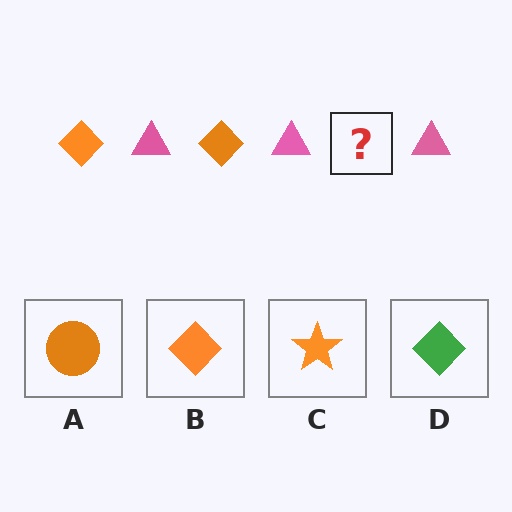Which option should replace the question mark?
Option B.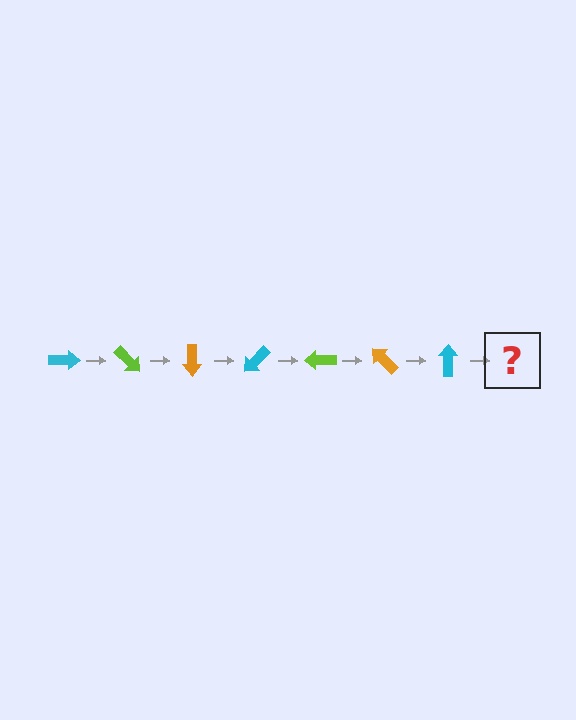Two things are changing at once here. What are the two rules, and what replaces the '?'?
The two rules are that it rotates 45 degrees each step and the color cycles through cyan, lime, and orange. The '?' should be a lime arrow, rotated 315 degrees from the start.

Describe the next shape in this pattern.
It should be a lime arrow, rotated 315 degrees from the start.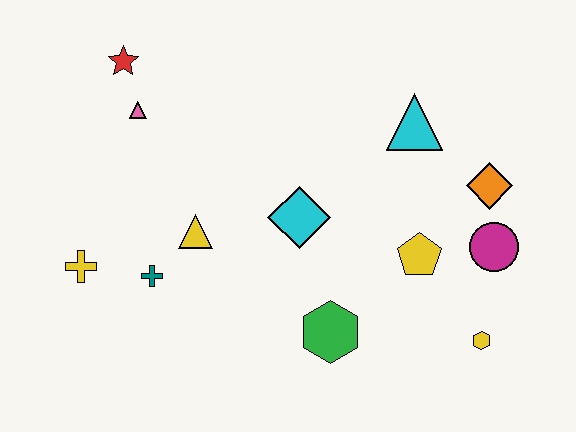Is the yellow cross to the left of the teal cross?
Yes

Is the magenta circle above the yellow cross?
Yes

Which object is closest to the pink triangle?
The red star is closest to the pink triangle.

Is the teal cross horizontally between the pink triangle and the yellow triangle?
Yes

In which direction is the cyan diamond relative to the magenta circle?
The cyan diamond is to the left of the magenta circle.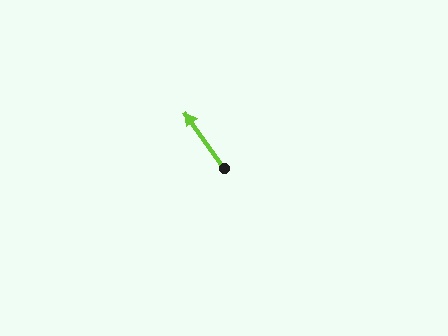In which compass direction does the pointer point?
Northwest.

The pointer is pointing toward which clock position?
Roughly 11 o'clock.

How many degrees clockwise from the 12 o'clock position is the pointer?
Approximately 325 degrees.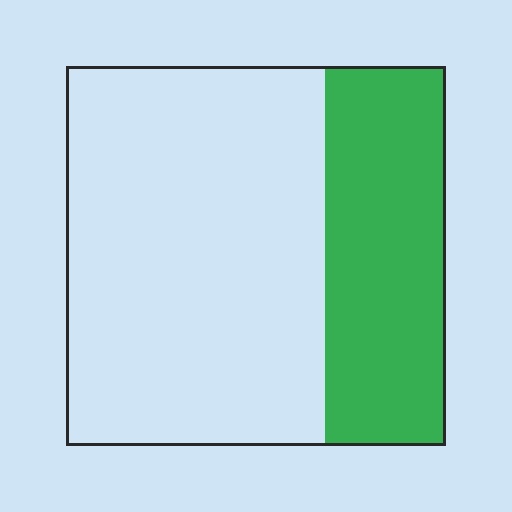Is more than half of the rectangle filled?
No.